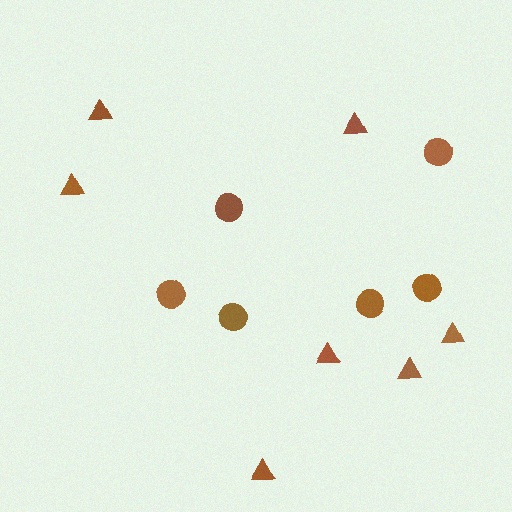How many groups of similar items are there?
There are 2 groups: one group of triangles (7) and one group of circles (6).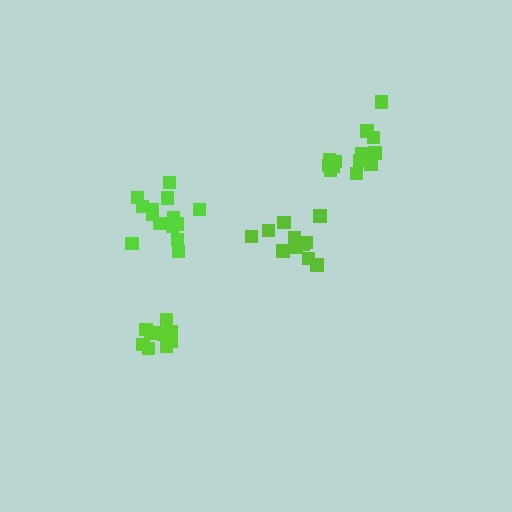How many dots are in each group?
Group 1: 11 dots, Group 2: 14 dots, Group 3: 13 dots, Group 4: 10 dots (48 total).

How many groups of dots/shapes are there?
There are 4 groups.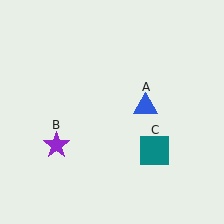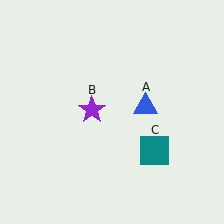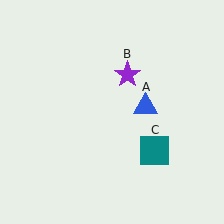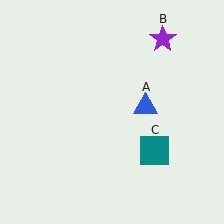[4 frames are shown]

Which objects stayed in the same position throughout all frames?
Blue triangle (object A) and teal square (object C) remained stationary.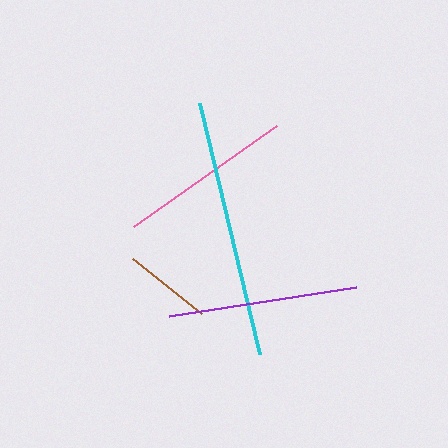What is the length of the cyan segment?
The cyan segment is approximately 258 pixels long.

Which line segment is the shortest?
The brown line is the shortest at approximately 87 pixels.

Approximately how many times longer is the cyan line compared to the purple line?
The cyan line is approximately 1.4 times the length of the purple line.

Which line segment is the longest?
The cyan line is the longest at approximately 258 pixels.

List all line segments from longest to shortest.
From longest to shortest: cyan, purple, pink, brown.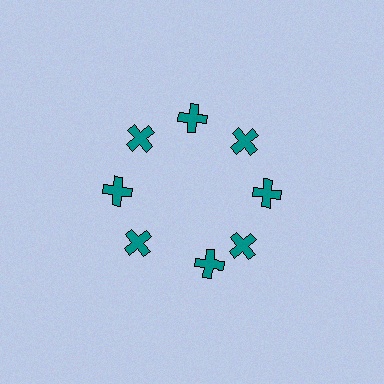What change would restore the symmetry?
The symmetry would be restored by rotating it back into even spacing with its neighbors so that all 8 crosses sit at equal angles and equal distance from the center.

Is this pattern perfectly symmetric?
No. The 8 teal crosses are arranged in a ring, but one element near the 6 o'clock position is rotated out of alignment along the ring, breaking the 8-fold rotational symmetry.